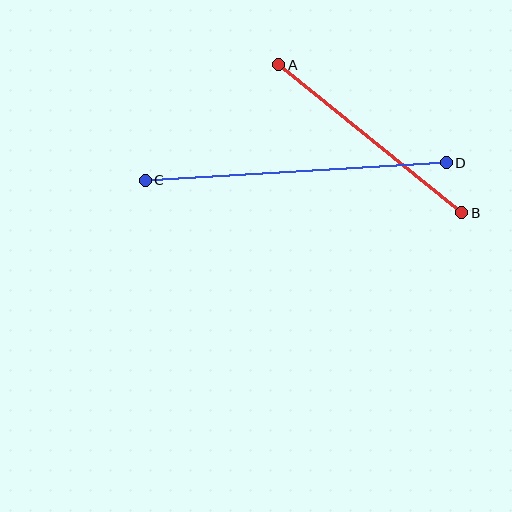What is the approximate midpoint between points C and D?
The midpoint is at approximately (296, 171) pixels.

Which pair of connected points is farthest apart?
Points C and D are farthest apart.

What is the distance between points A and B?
The distance is approximately 235 pixels.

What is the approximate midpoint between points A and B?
The midpoint is at approximately (370, 139) pixels.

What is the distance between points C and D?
The distance is approximately 302 pixels.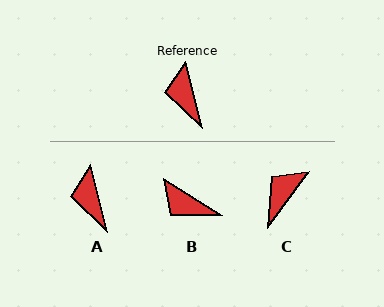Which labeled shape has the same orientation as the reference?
A.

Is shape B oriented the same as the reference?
No, it is off by about 43 degrees.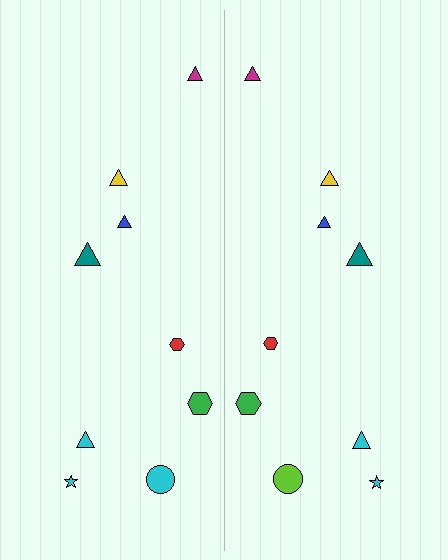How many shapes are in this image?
There are 18 shapes in this image.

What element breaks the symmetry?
The lime circle on the right side breaks the symmetry — its mirror counterpart is cyan.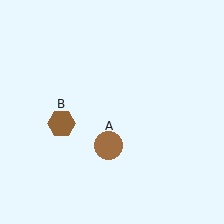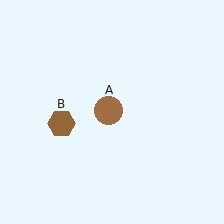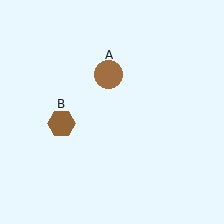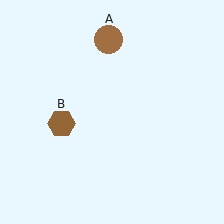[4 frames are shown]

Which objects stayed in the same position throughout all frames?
Brown hexagon (object B) remained stationary.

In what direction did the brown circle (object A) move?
The brown circle (object A) moved up.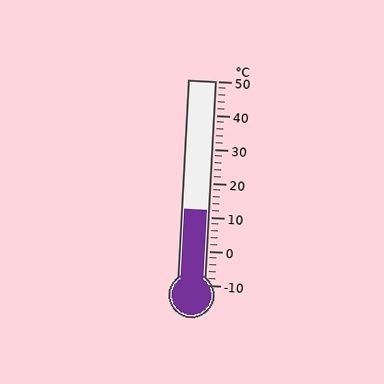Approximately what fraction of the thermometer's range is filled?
The thermometer is filled to approximately 35% of its range.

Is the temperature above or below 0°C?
The temperature is above 0°C.